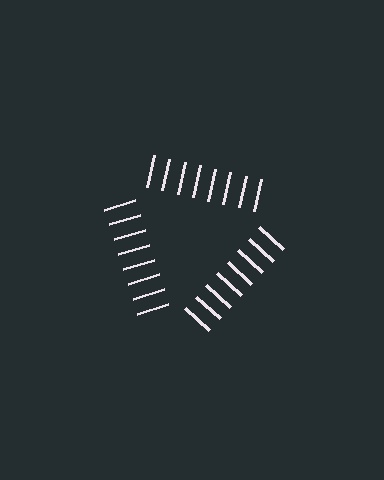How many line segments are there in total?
24 — 8 along each of the 3 edges.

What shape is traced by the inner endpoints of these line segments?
An illusory triangle — the line segments terminate on its edges but no continuous stroke is drawn.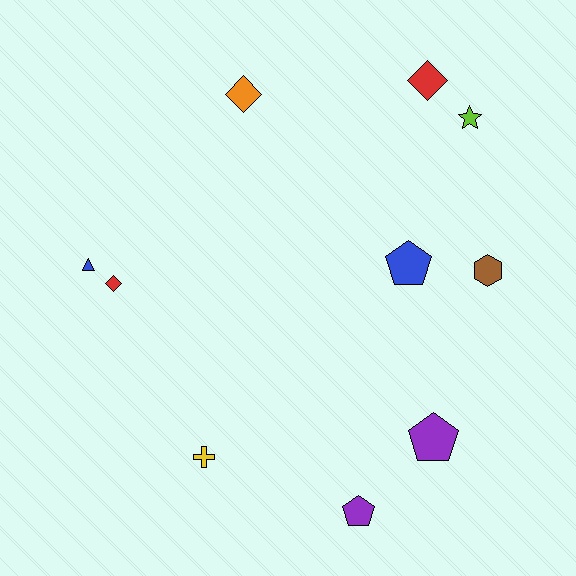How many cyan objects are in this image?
There are no cyan objects.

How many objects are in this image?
There are 10 objects.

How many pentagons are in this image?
There are 3 pentagons.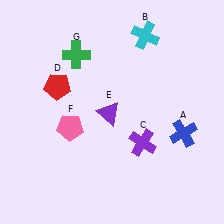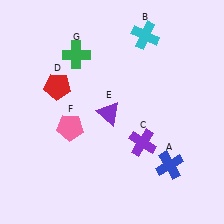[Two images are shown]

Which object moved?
The blue cross (A) moved down.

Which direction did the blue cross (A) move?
The blue cross (A) moved down.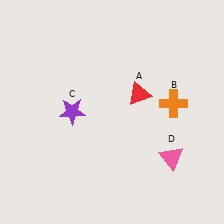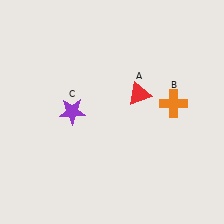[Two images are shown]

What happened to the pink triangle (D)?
The pink triangle (D) was removed in Image 2. It was in the bottom-right area of Image 1.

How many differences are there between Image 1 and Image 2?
There is 1 difference between the two images.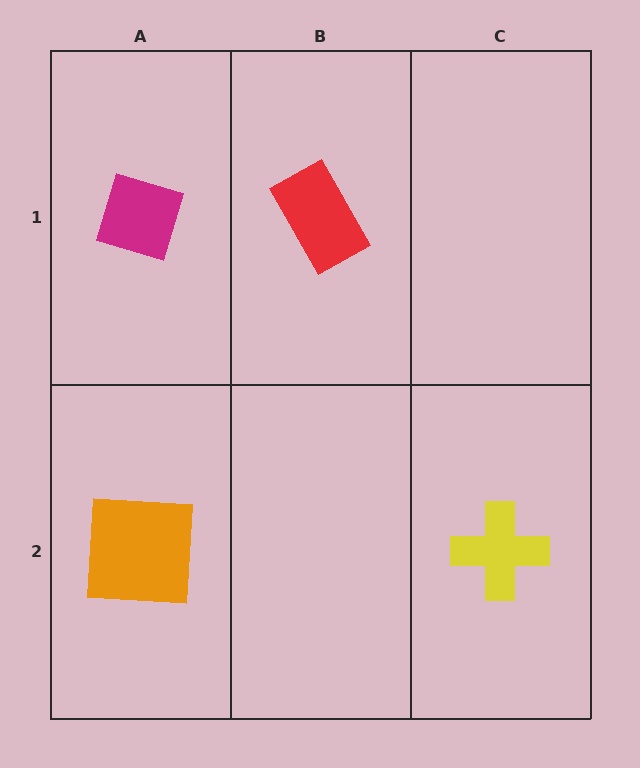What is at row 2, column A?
An orange square.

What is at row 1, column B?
A red rectangle.